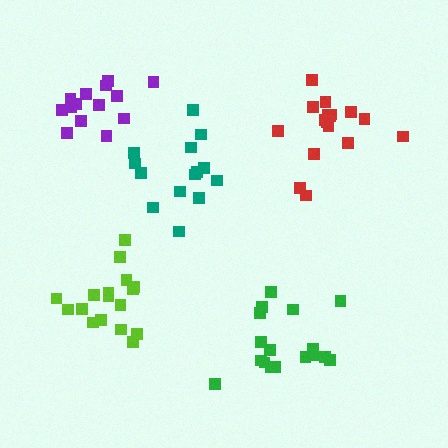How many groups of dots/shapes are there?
There are 5 groups.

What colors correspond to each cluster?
The clusters are colored: lime, red, teal, green, purple.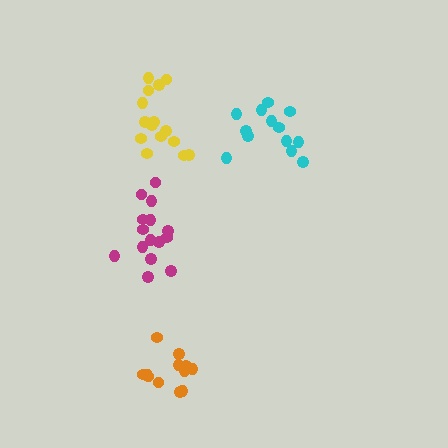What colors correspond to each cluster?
The clusters are colored: magenta, yellow, orange, cyan.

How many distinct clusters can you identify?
There are 4 distinct clusters.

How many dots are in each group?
Group 1: 15 dots, Group 2: 15 dots, Group 3: 13 dots, Group 4: 13 dots (56 total).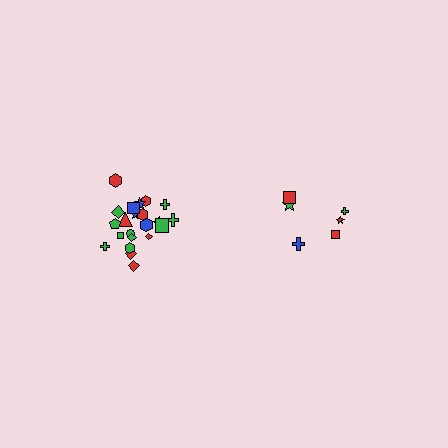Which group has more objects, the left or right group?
The left group.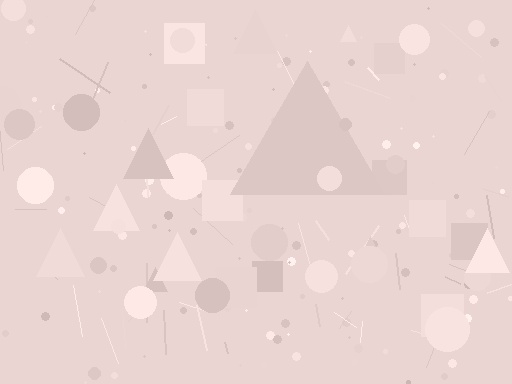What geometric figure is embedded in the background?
A triangle is embedded in the background.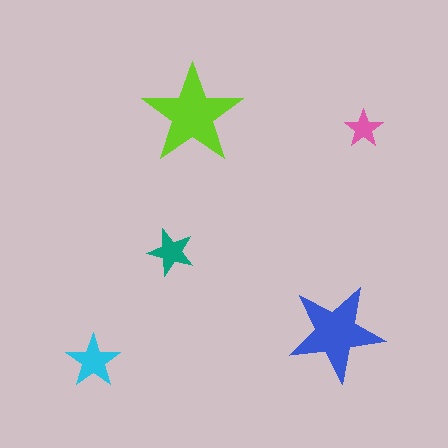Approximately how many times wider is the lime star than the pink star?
About 2.5 times wider.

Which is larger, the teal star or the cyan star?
The cyan one.